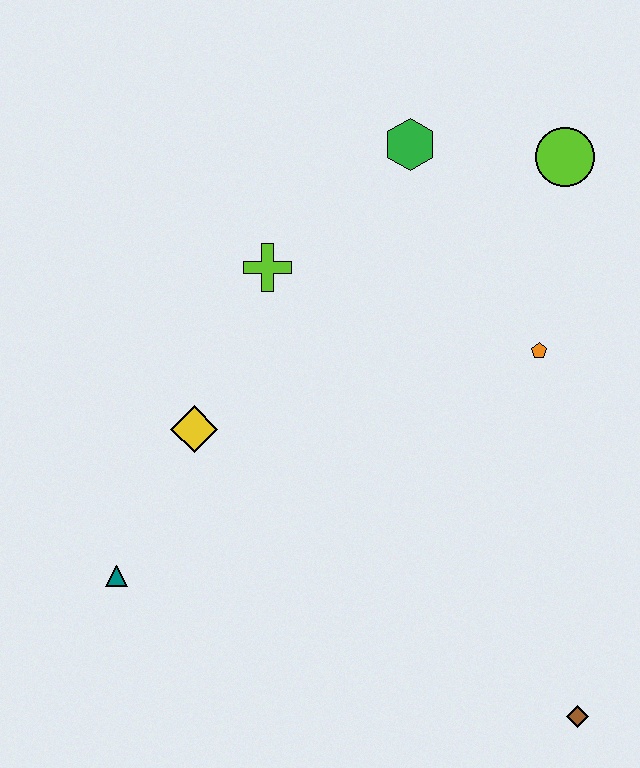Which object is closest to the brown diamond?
The orange pentagon is closest to the brown diamond.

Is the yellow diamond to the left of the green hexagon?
Yes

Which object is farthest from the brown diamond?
The green hexagon is farthest from the brown diamond.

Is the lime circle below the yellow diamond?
No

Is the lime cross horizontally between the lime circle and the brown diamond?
No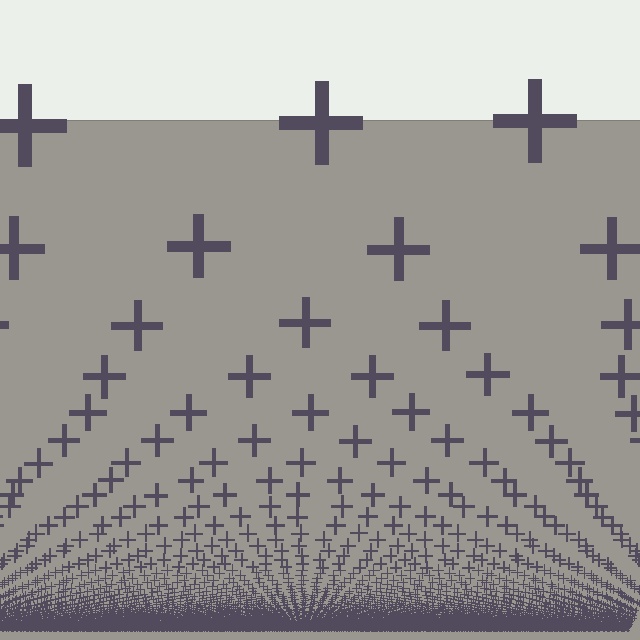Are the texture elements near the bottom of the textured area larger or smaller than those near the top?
Smaller. The gradient is inverted — elements near the bottom are smaller and denser.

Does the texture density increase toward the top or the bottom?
Density increases toward the bottom.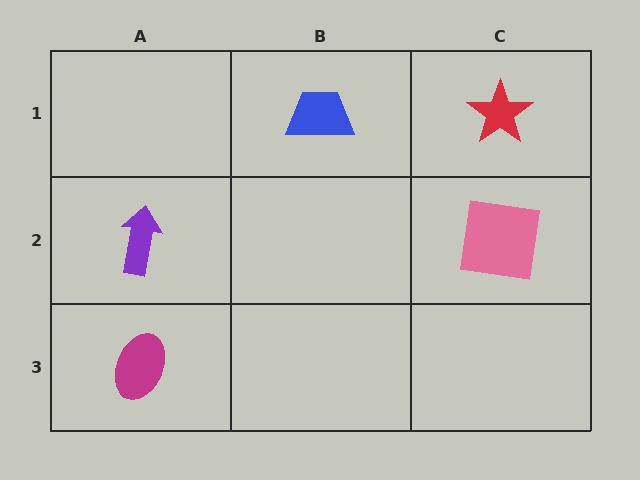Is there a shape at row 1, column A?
No, that cell is empty.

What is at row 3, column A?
A magenta ellipse.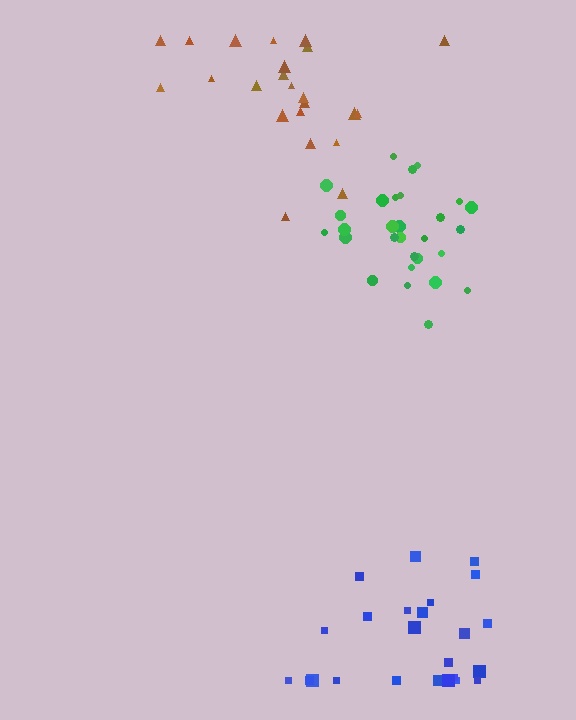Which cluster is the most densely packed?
Green.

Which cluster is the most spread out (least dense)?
Blue.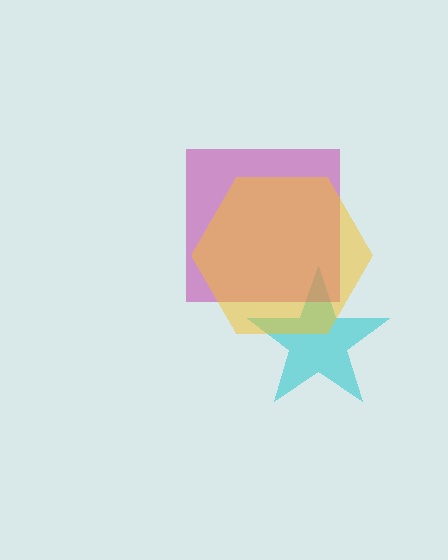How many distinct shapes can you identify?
There are 3 distinct shapes: a cyan star, a magenta square, a yellow hexagon.